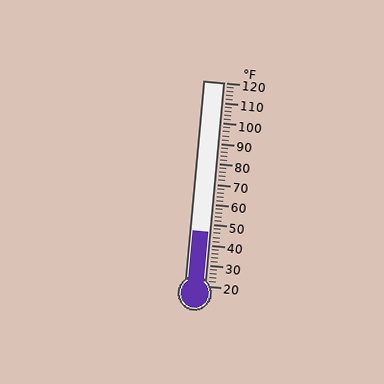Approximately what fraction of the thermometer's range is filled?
The thermometer is filled to approximately 25% of its range.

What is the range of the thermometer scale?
The thermometer scale ranges from 20°F to 120°F.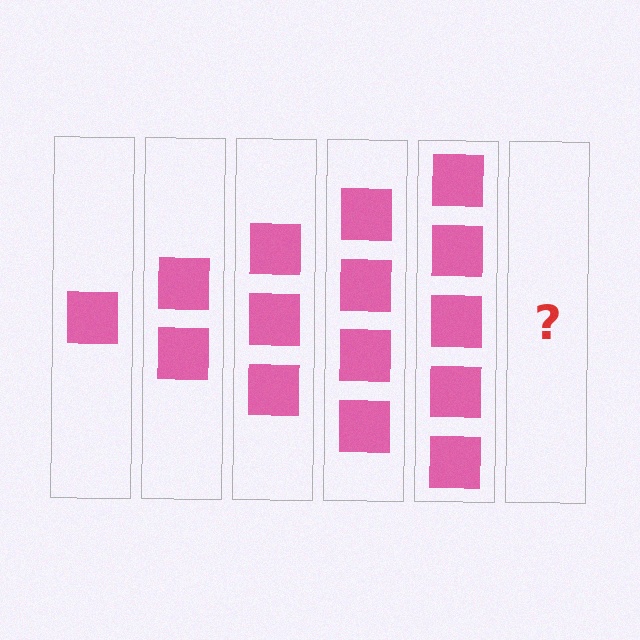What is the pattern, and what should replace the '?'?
The pattern is that each step adds one more square. The '?' should be 6 squares.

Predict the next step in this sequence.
The next step is 6 squares.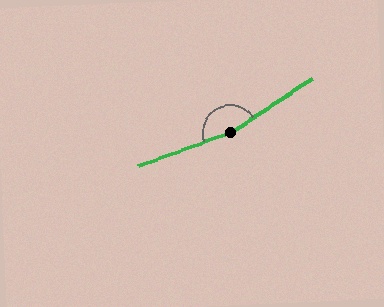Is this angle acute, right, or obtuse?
It is obtuse.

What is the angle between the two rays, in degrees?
Approximately 167 degrees.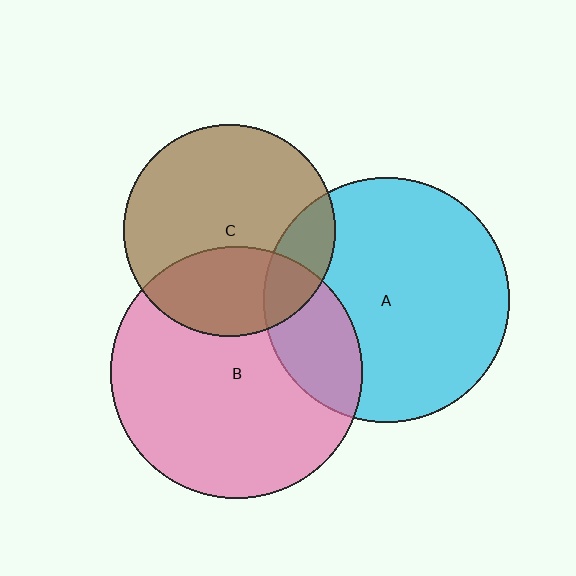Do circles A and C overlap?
Yes.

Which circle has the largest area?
Circle B (pink).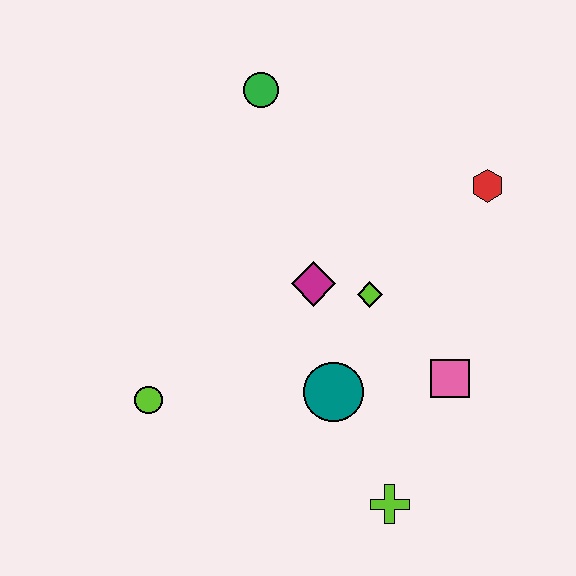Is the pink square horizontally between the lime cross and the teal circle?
No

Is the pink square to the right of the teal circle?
Yes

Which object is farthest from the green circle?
The lime cross is farthest from the green circle.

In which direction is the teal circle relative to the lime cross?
The teal circle is above the lime cross.